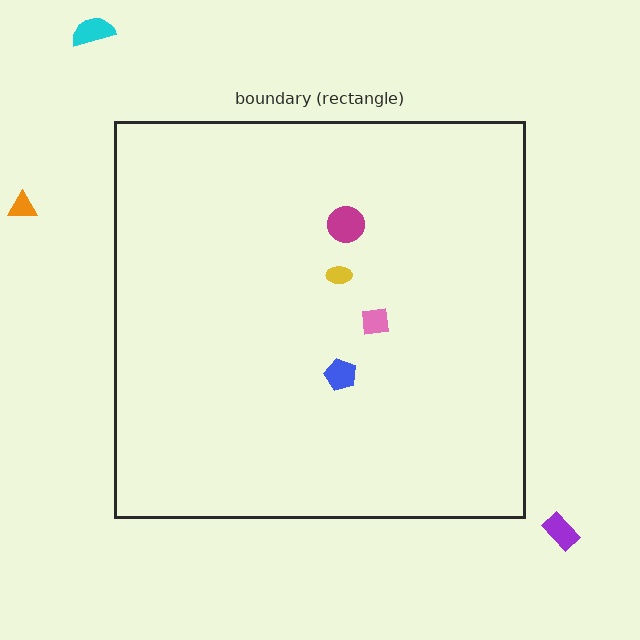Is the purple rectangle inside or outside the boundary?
Outside.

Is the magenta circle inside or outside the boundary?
Inside.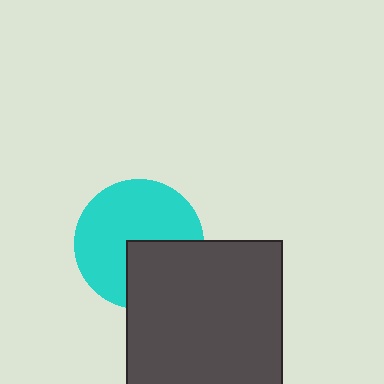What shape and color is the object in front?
The object in front is a dark gray square.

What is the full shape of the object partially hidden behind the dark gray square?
The partially hidden object is a cyan circle.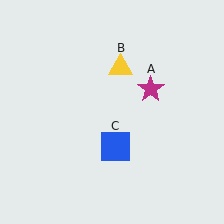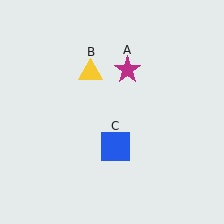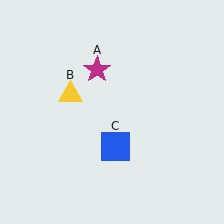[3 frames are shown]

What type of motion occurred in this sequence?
The magenta star (object A), yellow triangle (object B) rotated counterclockwise around the center of the scene.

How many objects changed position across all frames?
2 objects changed position: magenta star (object A), yellow triangle (object B).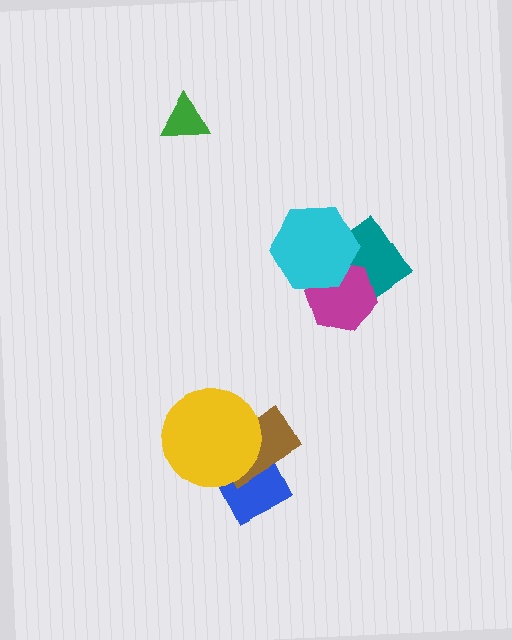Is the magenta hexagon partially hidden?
Yes, it is partially covered by another shape.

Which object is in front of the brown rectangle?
The yellow circle is in front of the brown rectangle.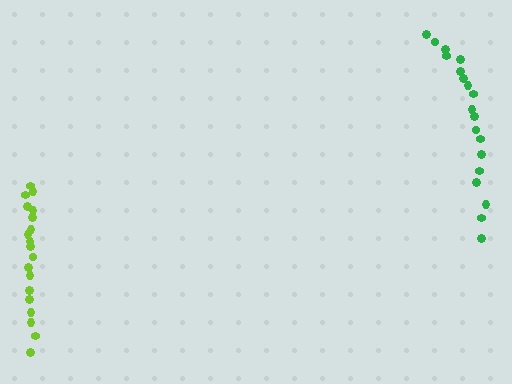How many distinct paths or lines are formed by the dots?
There are 2 distinct paths.